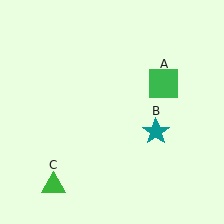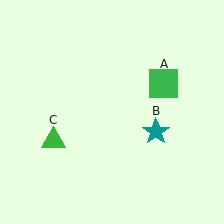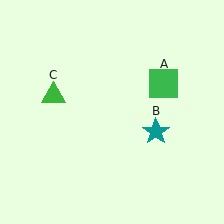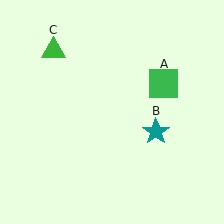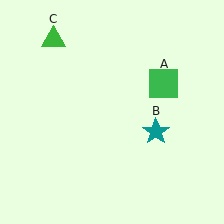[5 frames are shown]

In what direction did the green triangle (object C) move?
The green triangle (object C) moved up.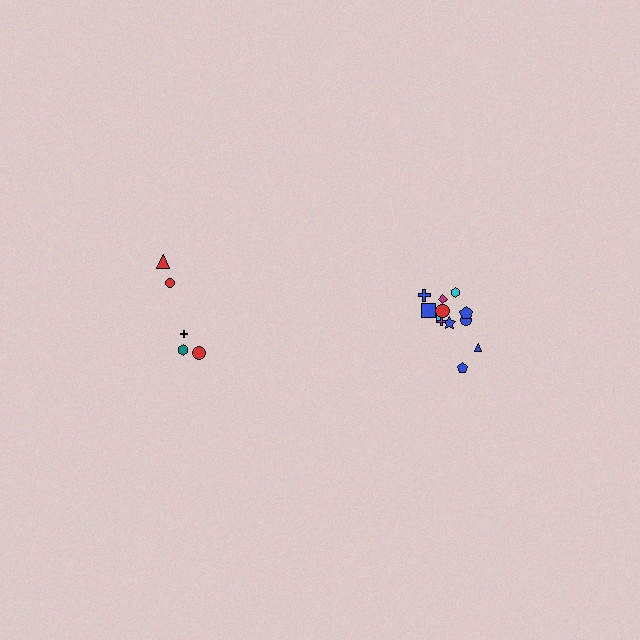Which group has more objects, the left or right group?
The right group.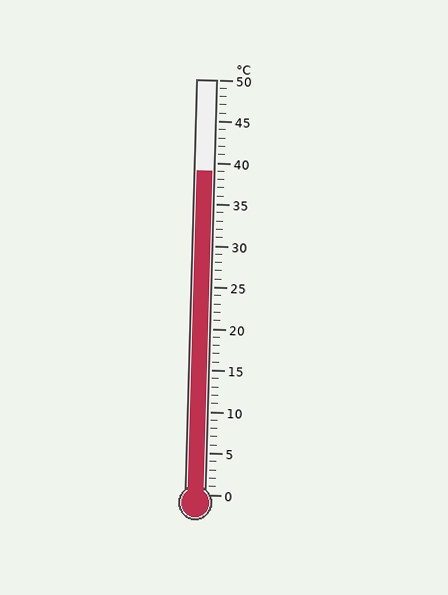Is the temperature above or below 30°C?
The temperature is above 30°C.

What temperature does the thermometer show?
The thermometer shows approximately 39°C.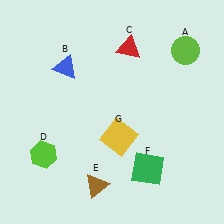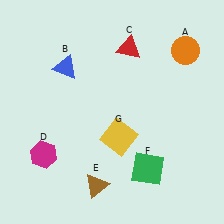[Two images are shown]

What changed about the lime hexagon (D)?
In Image 1, D is lime. In Image 2, it changed to magenta.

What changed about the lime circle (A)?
In Image 1, A is lime. In Image 2, it changed to orange.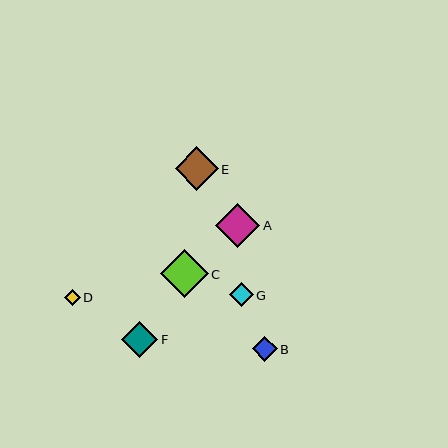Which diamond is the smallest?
Diamond D is the smallest with a size of approximately 16 pixels.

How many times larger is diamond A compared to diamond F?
Diamond A is approximately 1.2 times the size of diamond F.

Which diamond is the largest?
Diamond C is the largest with a size of approximately 48 pixels.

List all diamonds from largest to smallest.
From largest to smallest: C, A, E, F, B, G, D.